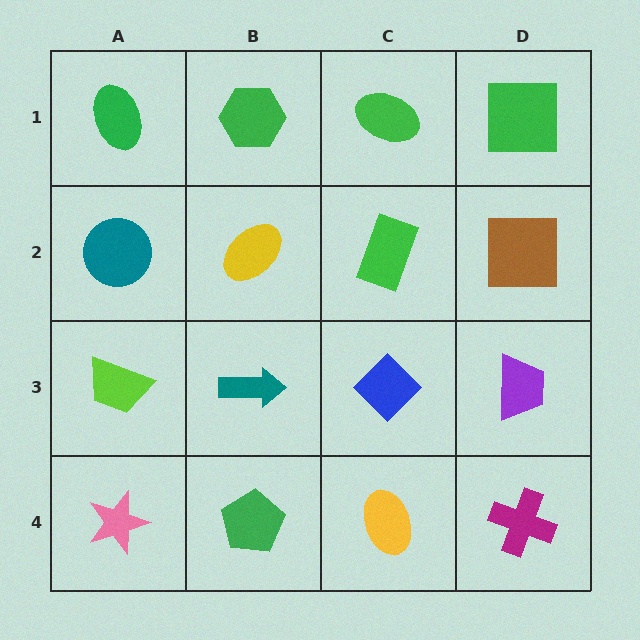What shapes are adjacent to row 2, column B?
A green hexagon (row 1, column B), a teal arrow (row 3, column B), a teal circle (row 2, column A), a green rectangle (row 2, column C).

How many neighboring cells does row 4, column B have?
3.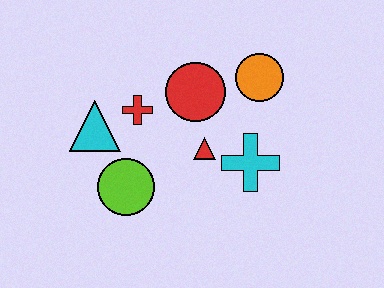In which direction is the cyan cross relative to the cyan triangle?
The cyan cross is to the right of the cyan triangle.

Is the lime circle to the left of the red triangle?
Yes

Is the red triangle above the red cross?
No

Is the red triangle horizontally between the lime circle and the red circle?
No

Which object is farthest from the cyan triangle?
The orange circle is farthest from the cyan triangle.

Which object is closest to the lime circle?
The cyan triangle is closest to the lime circle.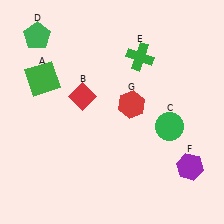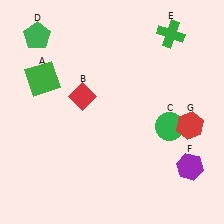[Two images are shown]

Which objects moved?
The objects that moved are: the green cross (E), the red hexagon (G).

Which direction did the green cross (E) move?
The green cross (E) moved right.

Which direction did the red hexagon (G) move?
The red hexagon (G) moved right.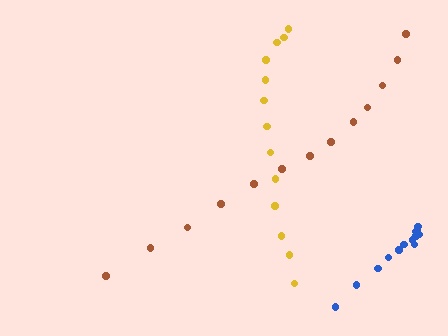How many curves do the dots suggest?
There are 3 distinct paths.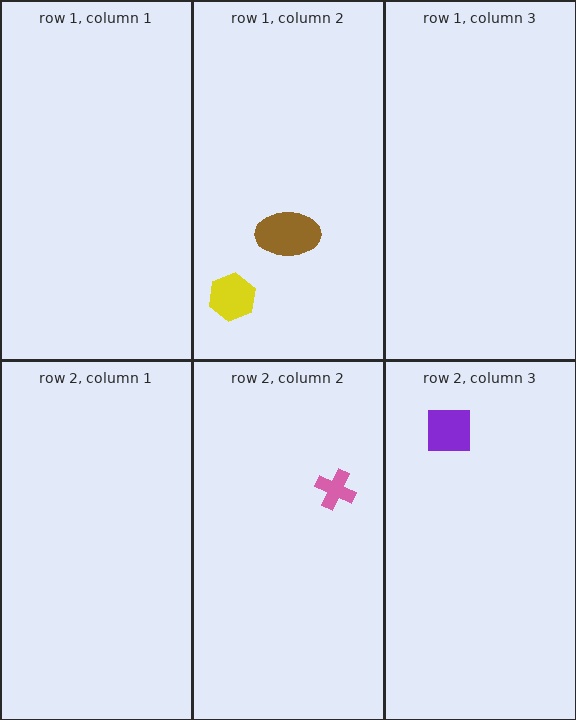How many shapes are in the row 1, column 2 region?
2.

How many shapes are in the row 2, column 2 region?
1.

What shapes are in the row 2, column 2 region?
The pink cross.